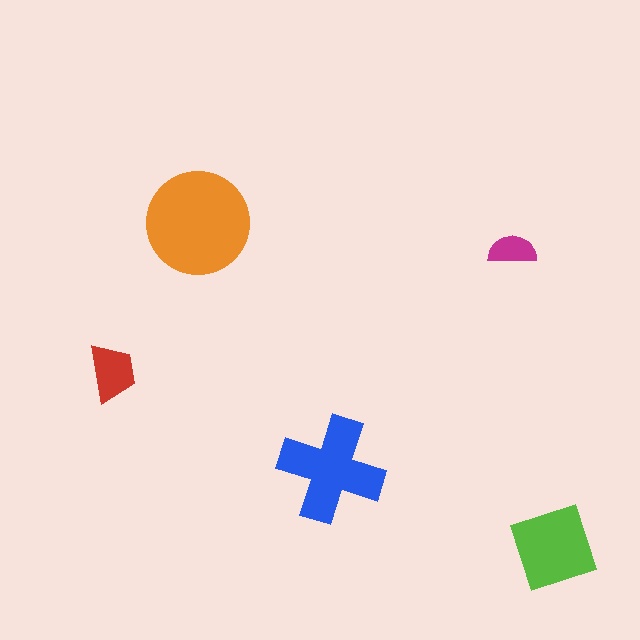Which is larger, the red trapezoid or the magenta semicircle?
The red trapezoid.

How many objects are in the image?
There are 5 objects in the image.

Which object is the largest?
The orange circle.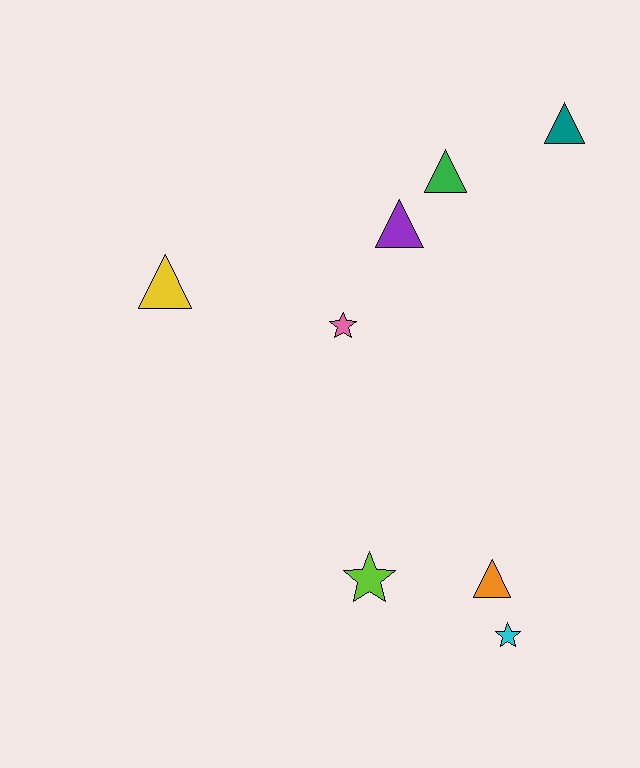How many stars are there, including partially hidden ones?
There are 3 stars.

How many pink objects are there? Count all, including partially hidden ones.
There is 1 pink object.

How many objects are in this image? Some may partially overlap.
There are 8 objects.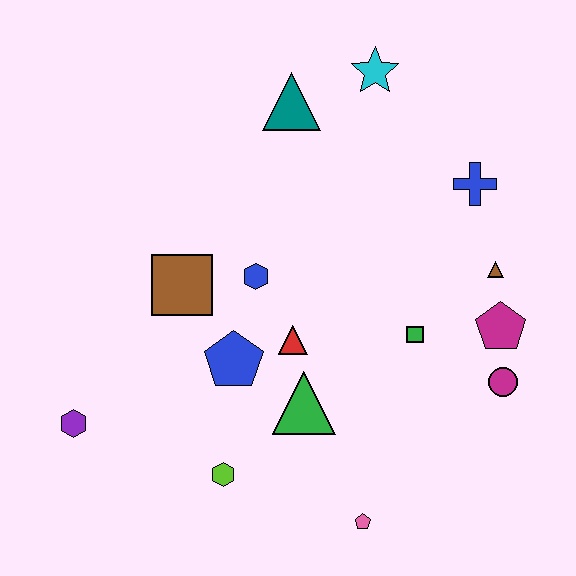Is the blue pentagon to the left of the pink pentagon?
Yes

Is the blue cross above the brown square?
Yes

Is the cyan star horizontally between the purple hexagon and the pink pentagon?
No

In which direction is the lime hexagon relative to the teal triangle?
The lime hexagon is below the teal triangle.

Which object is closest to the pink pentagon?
The green triangle is closest to the pink pentagon.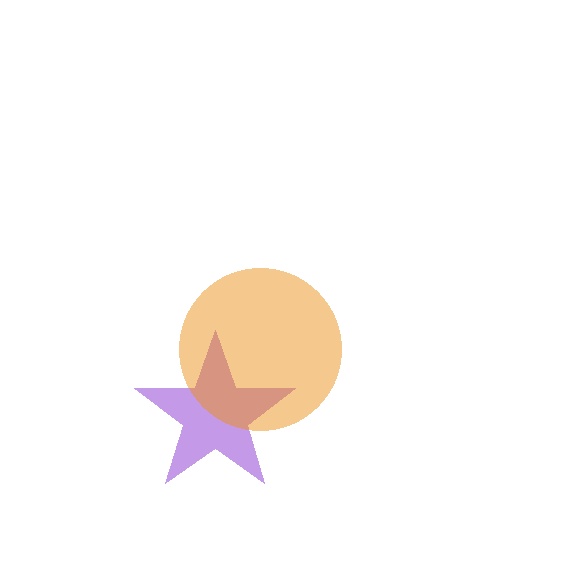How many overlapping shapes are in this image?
There are 2 overlapping shapes in the image.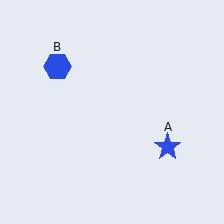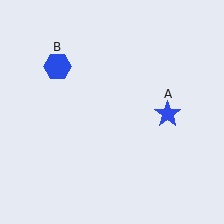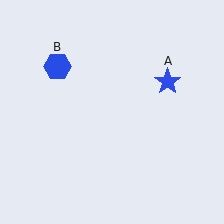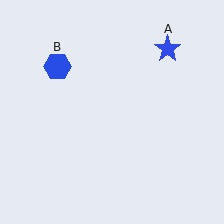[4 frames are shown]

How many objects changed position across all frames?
1 object changed position: blue star (object A).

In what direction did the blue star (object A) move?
The blue star (object A) moved up.